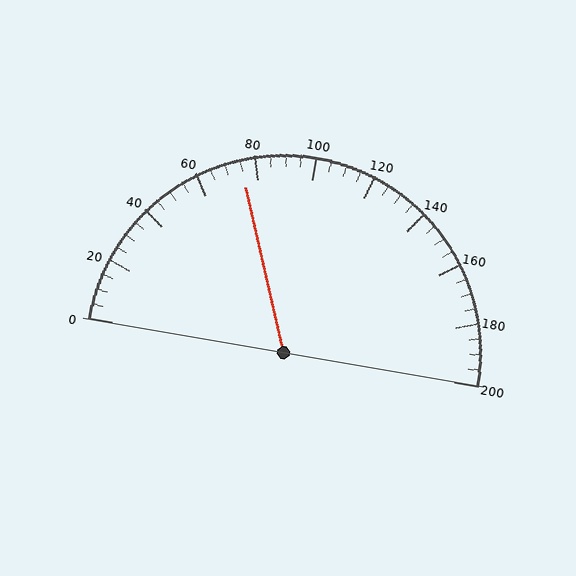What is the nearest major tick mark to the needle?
The nearest major tick mark is 80.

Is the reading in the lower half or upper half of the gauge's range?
The reading is in the lower half of the range (0 to 200).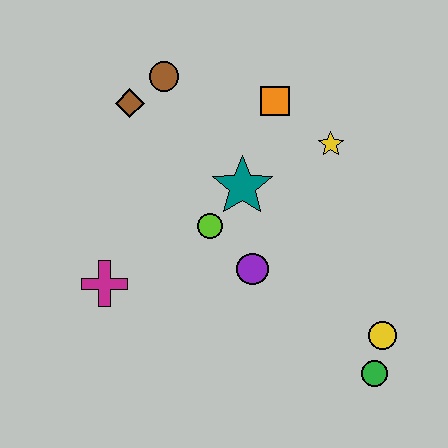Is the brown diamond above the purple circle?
Yes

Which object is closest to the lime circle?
The teal star is closest to the lime circle.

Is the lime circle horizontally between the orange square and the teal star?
No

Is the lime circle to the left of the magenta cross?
No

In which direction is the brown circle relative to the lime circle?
The brown circle is above the lime circle.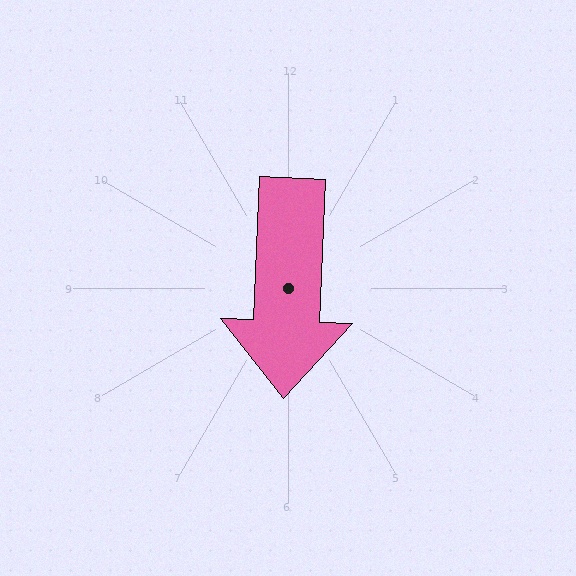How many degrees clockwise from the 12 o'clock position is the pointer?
Approximately 182 degrees.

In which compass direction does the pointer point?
South.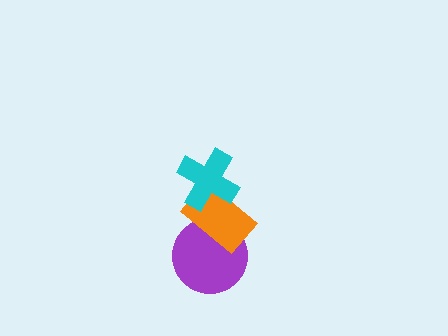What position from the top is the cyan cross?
The cyan cross is 1st from the top.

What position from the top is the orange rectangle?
The orange rectangle is 2nd from the top.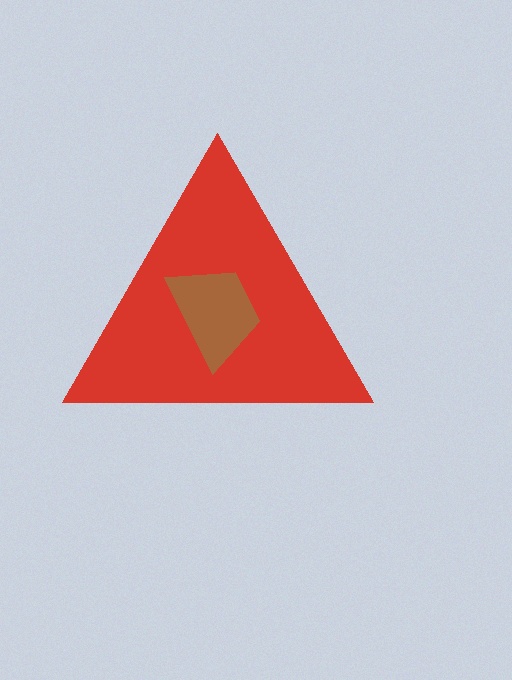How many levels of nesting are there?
2.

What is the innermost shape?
The brown trapezoid.